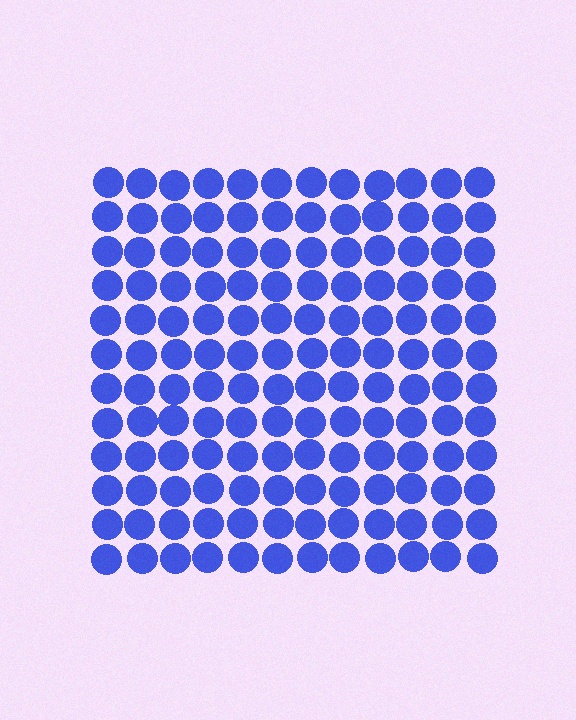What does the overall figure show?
The overall figure shows a square.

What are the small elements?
The small elements are circles.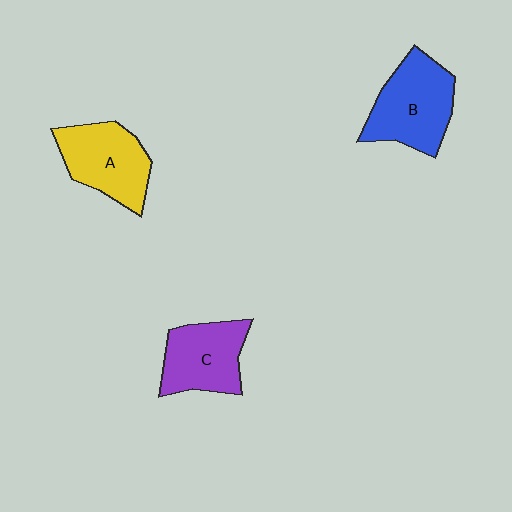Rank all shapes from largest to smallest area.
From largest to smallest: B (blue), A (yellow), C (purple).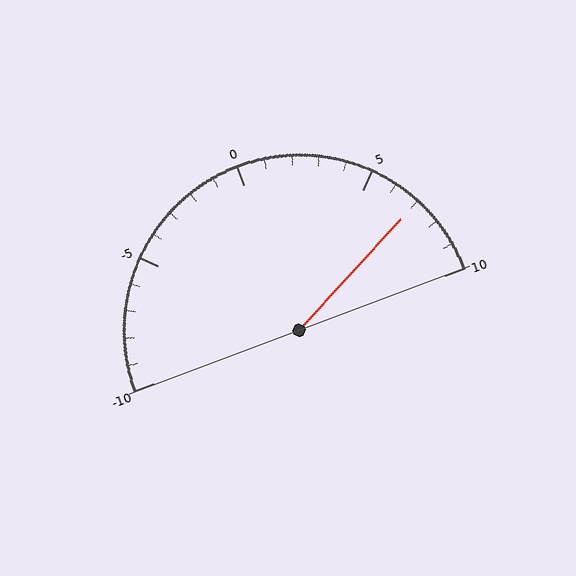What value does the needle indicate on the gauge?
The needle indicates approximately 7.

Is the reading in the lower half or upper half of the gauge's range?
The reading is in the upper half of the range (-10 to 10).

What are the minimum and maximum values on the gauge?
The gauge ranges from -10 to 10.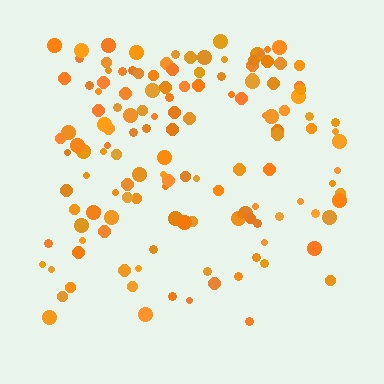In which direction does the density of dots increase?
From bottom to top, with the top side densest.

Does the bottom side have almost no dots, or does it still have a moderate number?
Still a moderate number, just noticeably fewer than the top.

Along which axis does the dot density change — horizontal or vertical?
Vertical.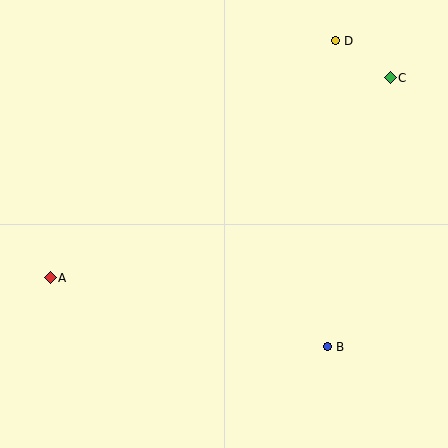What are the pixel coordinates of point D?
Point D is at (336, 41).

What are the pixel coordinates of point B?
Point B is at (328, 347).